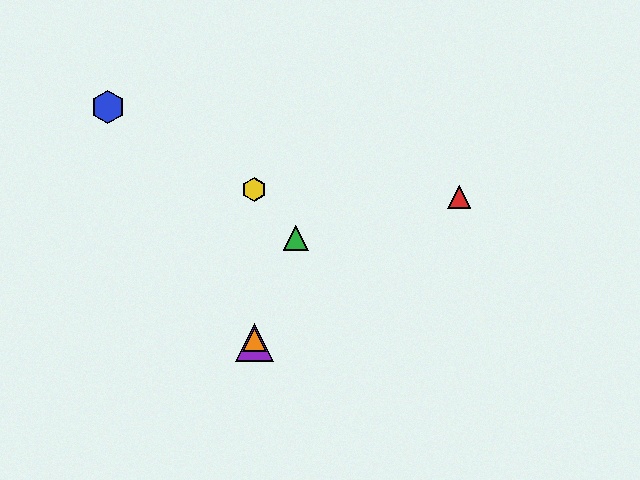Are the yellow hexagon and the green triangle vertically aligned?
No, the yellow hexagon is at x≈254 and the green triangle is at x≈296.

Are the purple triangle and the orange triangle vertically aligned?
Yes, both are at x≈254.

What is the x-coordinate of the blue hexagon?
The blue hexagon is at x≈108.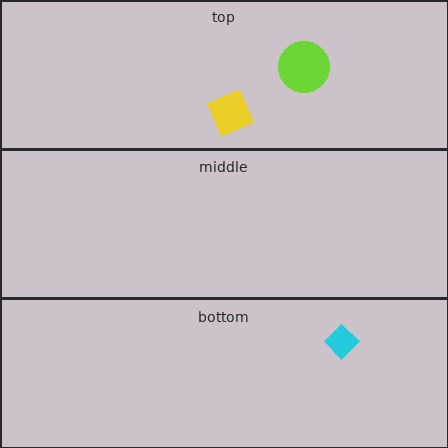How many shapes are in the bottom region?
1.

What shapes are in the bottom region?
The cyan diamond.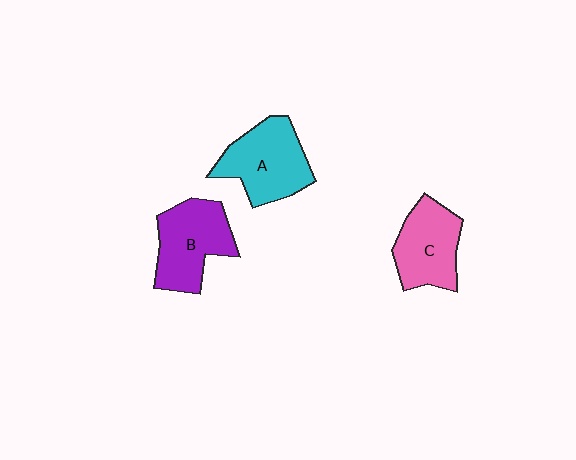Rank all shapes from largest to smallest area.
From largest to smallest: A (cyan), B (purple), C (pink).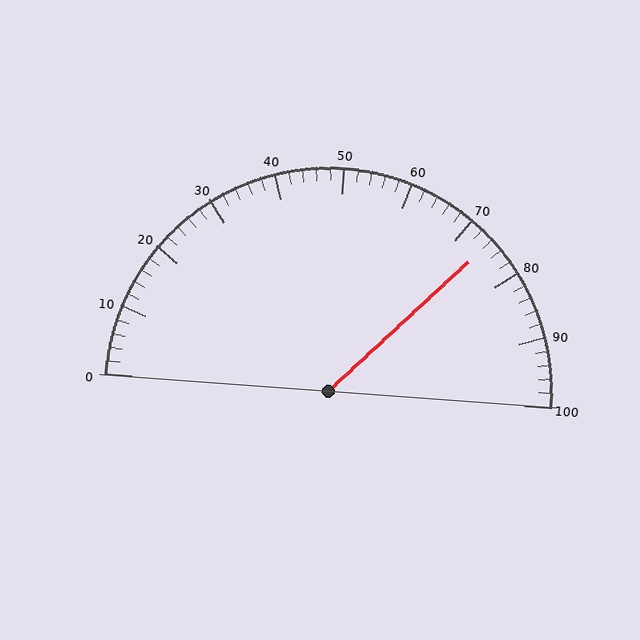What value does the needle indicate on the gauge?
The needle indicates approximately 74.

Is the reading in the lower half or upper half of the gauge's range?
The reading is in the upper half of the range (0 to 100).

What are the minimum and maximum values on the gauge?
The gauge ranges from 0 to 100.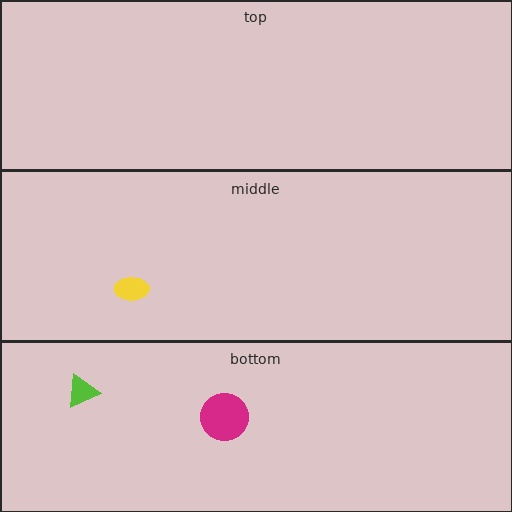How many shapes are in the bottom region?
2.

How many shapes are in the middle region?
1.